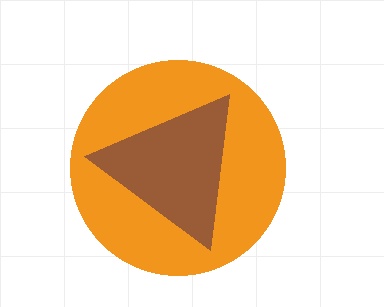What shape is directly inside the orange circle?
The brown triangle.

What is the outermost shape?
The orange circle.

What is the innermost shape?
The brown triangle.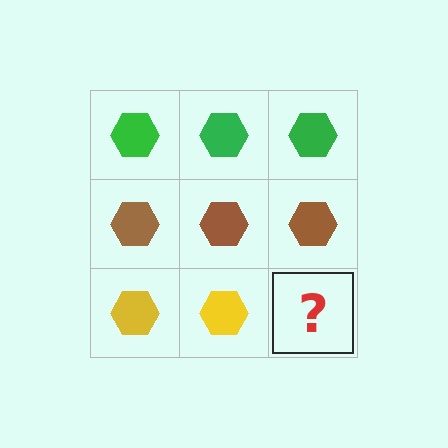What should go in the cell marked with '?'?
The missing cell should contain a yellow hexagon.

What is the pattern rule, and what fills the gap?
The rule is that each row has a consistent color. The gap should be filled with a yellow hexagon.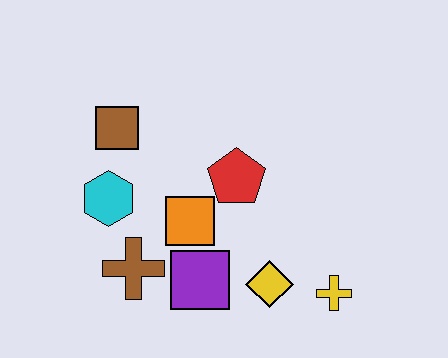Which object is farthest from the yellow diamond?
The brown square is farthest from the yellow diamond.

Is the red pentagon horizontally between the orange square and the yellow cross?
Yes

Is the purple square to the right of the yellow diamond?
No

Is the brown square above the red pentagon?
Yes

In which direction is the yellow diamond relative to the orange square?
The yellow diamond is to the right of the orange square.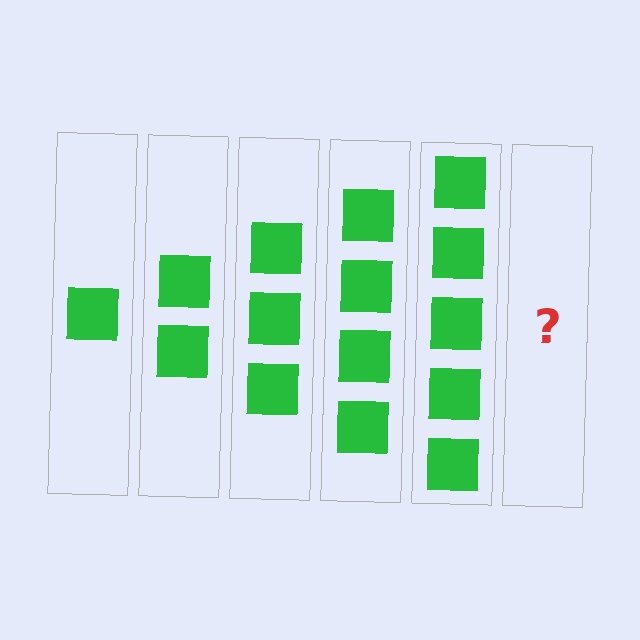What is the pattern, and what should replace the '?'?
The pattern is that each step adds one more square. The '?' should be 6 squares.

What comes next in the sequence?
The next element should be 6 squares.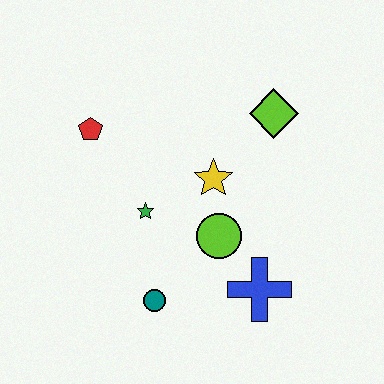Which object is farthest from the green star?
The lime diamond is farthest from the green star.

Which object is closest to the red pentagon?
The green star is closest to the red pentagon.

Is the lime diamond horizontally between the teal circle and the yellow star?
No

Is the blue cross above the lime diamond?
No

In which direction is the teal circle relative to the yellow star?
The teal circle is below the yellow star.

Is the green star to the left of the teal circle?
Yes